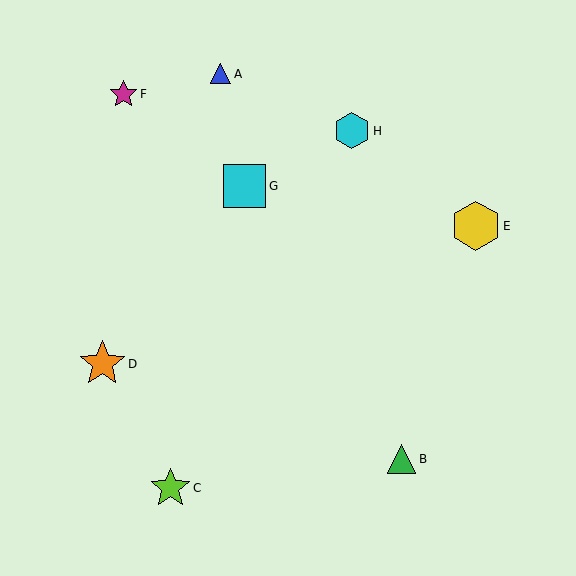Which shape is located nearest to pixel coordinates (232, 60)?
The blue triangle (labeled A) at (221, 74) is nearest to that location.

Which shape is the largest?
The yellow hexagon (labeled E) is the largest.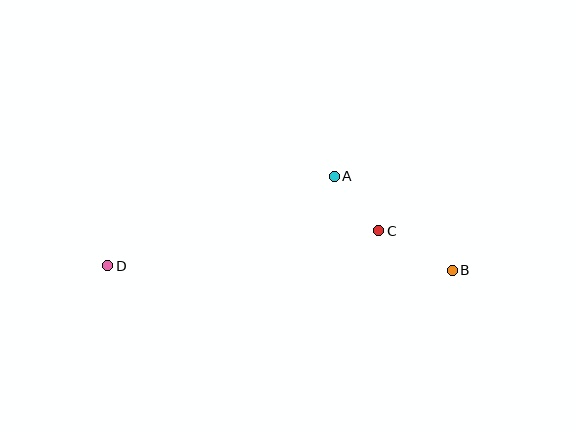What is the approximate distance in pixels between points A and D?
The distance between A and D is approximately 243 pixels.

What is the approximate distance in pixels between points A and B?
The distance between A and B is approximately 151 pixels.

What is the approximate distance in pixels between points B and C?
The distance between B and C is approximately 83 pixels.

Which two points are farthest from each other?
Points B and D are farthest from each other.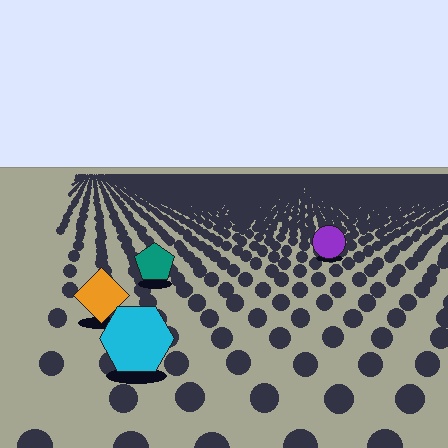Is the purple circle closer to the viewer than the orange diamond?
No. The orange diamond is closer — you can tell from the texture gradient: the ground texture is coarser near it.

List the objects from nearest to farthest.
From nearest to farthest: the cyan hexagon, the orange diamond, the teal pentagon, the purple circle.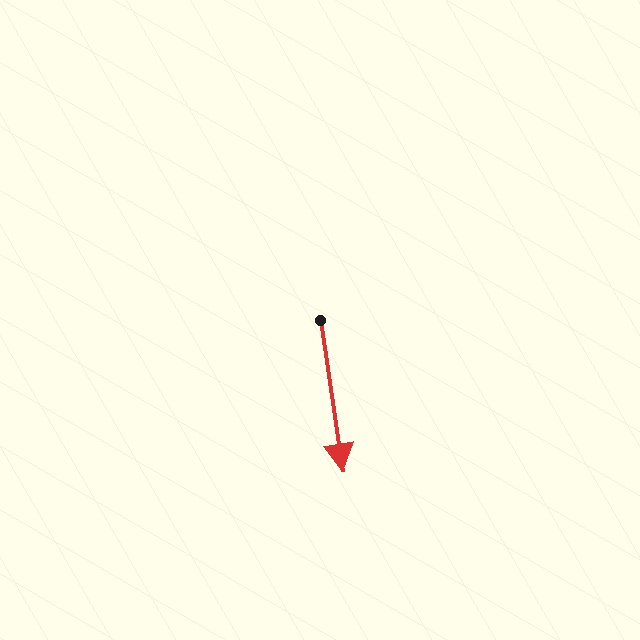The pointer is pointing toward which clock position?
Roughly 6 o'clock.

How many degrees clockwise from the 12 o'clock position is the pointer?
Approximately 172 degrees.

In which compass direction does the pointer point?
South.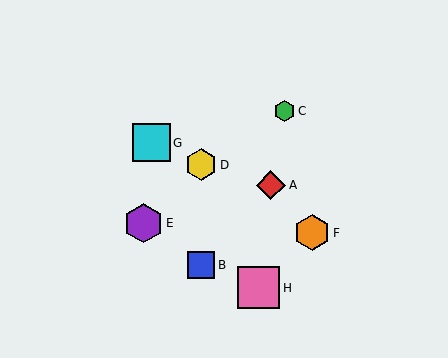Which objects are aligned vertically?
Objects B, D are aligned vertically.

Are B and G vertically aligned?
No, B is at x≈201 and G is at x≈151.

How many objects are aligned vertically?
2 objects (B, D) are aligned vertically.